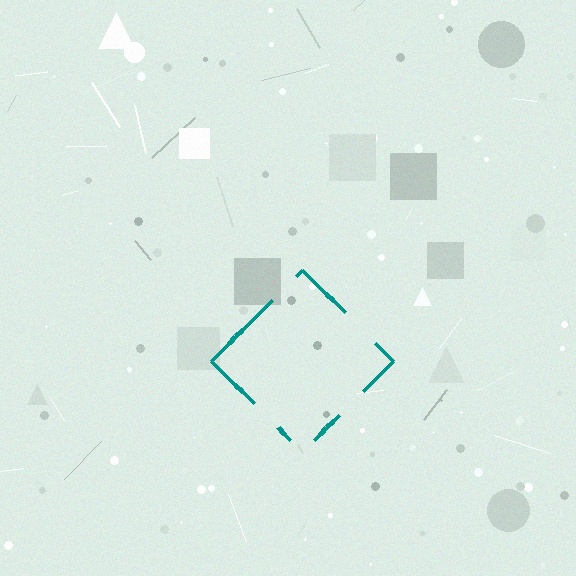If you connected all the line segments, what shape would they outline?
They would outline a diamond.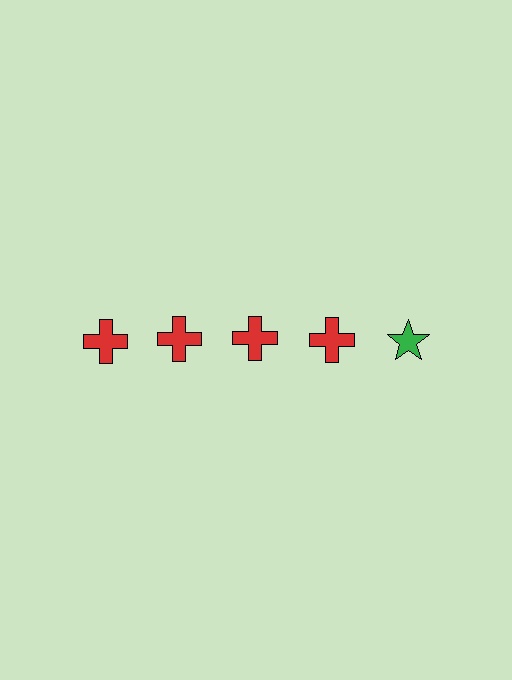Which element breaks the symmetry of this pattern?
The green star in the top row, rightmost column breaks the symmetry. All other shapes are red crosses.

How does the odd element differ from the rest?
It differs in both color (green instead of red) and shape (star instead of cross).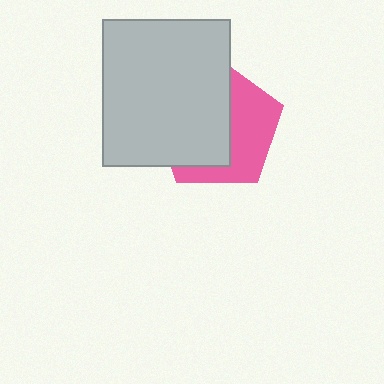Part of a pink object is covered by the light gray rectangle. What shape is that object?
It is a pentagon.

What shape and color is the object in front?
The object in front is a light gray rectangle.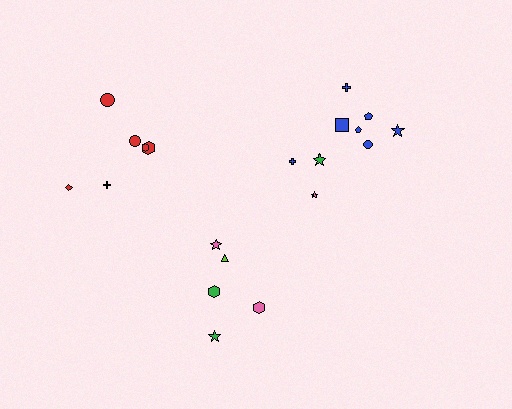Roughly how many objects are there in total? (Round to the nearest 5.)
Roughly 20 objects in total.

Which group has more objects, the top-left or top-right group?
The top-right group.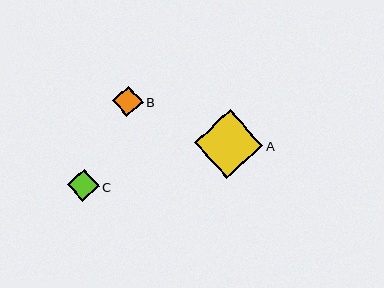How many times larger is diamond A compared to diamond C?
Diamond A is approximately 2.2 times the size of diamond C.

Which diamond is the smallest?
Diamond B is the smallest with a size of approximately 31 pixels.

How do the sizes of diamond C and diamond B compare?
Diamond C and diamond B are approximately the same size.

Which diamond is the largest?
Diamond A is the largest with a size of approximately 69 pixels.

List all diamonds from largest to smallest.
From largest to smallest: A, C, B.